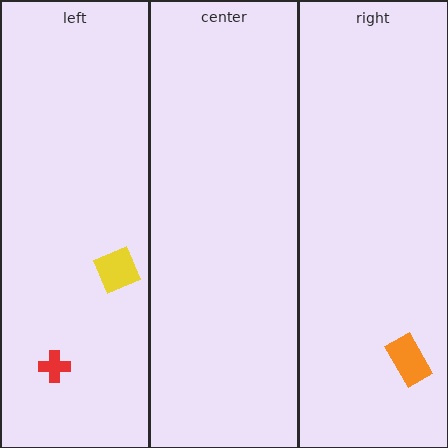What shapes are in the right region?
The orange rectangle.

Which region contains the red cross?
The left region.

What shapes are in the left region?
The yellow diamond, the red cross.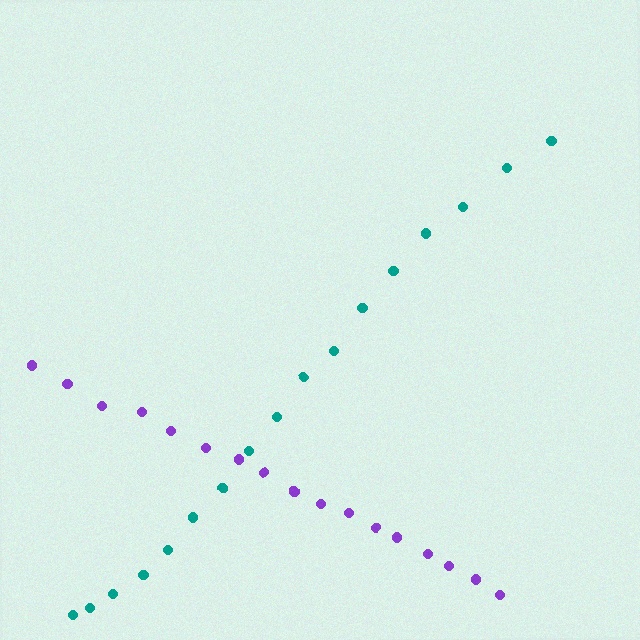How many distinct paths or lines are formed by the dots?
There are 2 distinct paths.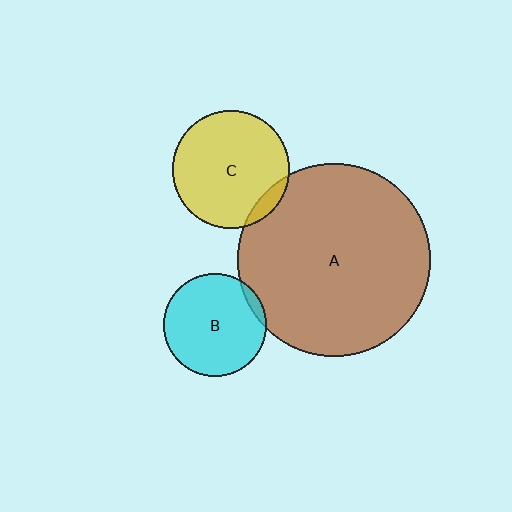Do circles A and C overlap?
Yes.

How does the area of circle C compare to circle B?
Approximately 1.3 times.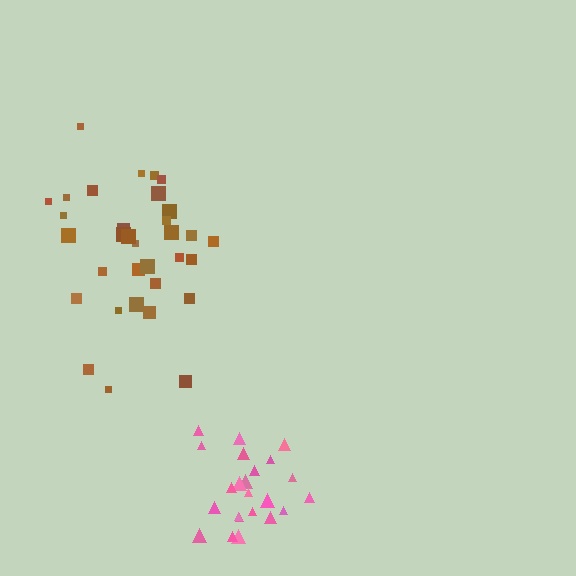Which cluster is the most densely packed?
Pink.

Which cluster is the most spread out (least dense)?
Brown.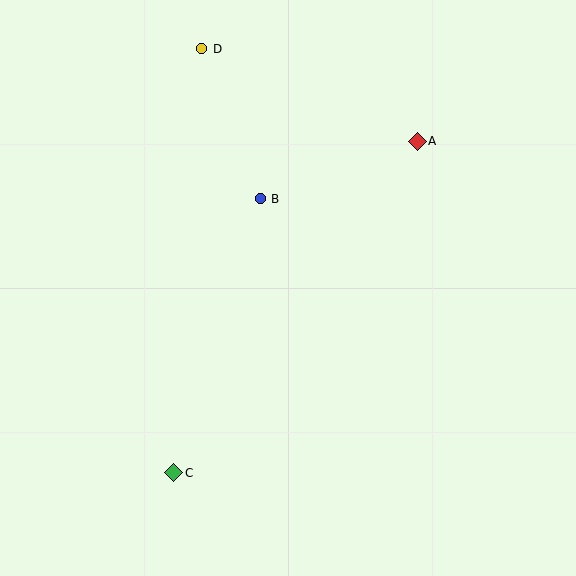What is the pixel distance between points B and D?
The distance between B and D is 161 pixels.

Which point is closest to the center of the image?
Point B at (260, 199) is closest to the center.